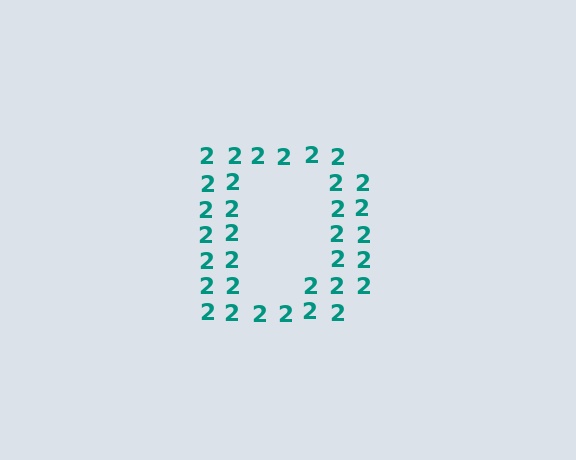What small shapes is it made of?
It is made of small digit 2's.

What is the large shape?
The large shape is the letter D.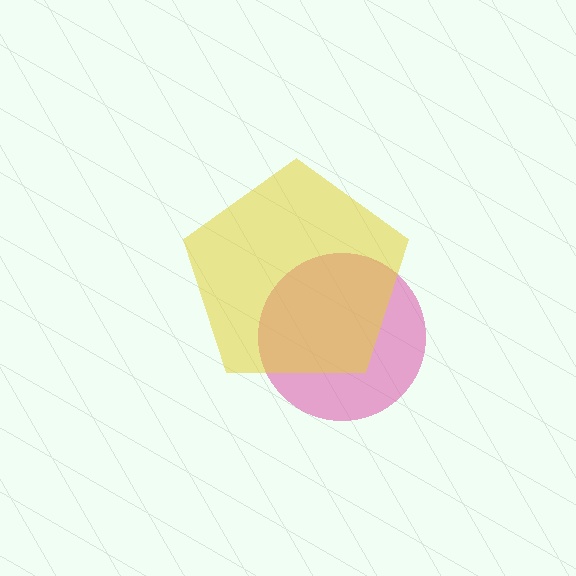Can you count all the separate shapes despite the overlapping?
Yes, there are 2 separate shapes.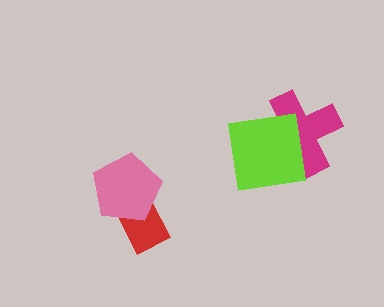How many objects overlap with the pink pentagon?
1 object overlaps with the pink pentagon.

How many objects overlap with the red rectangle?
1 object overlaps with the red rectangle.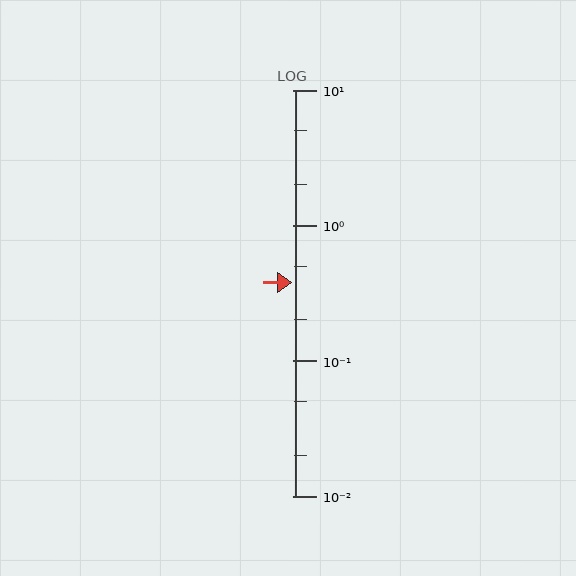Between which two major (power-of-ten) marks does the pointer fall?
The pointer is between 0.1 and 1.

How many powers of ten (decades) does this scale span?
The scale spans 3 decades, from 0.01 to 10.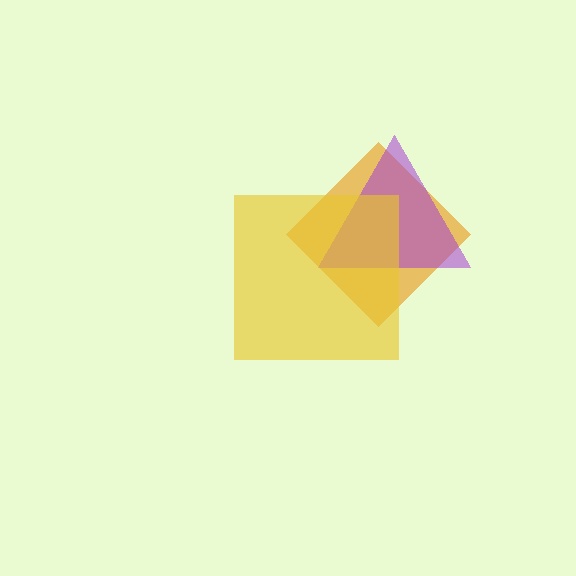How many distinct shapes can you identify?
There are 3 distinct shapes: an orange diamond, a purple triangle, a yellow square.